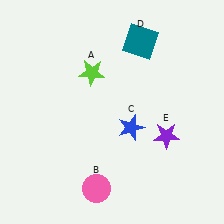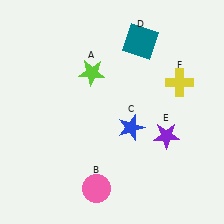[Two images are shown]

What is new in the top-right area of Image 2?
A yellow cross (F) was added in the top-right area of Image 2.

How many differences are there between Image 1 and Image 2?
There is 1 difference between the two images.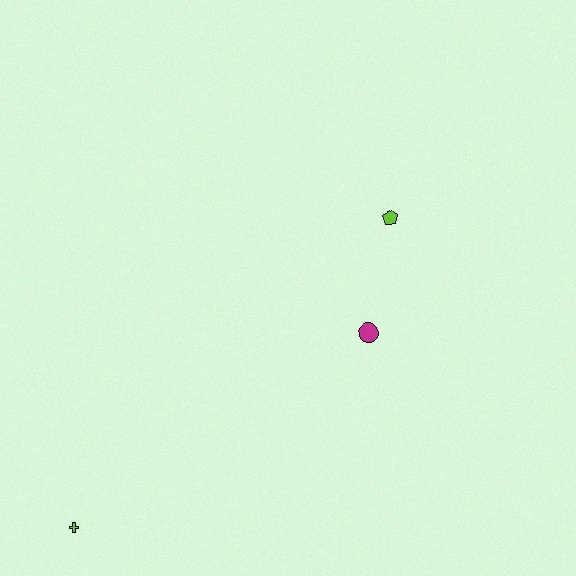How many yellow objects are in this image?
There are no yellow objects.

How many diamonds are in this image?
There are no diamonds.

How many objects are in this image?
There are 3 objects.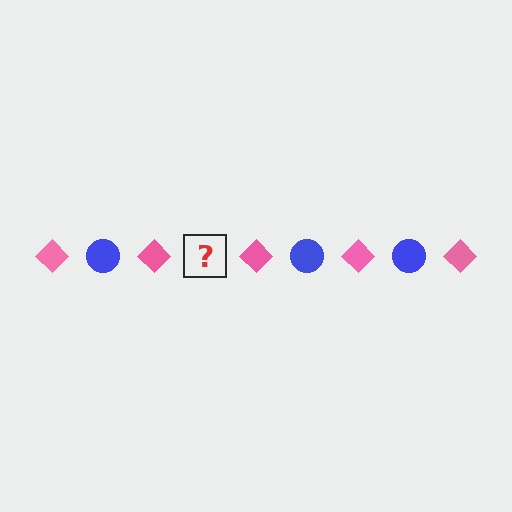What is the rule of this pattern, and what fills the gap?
The rule is that the pattern alternates between pink diamond and blue circle. The gap should be filled with a blue circle.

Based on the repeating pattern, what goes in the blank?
The blank should be a blue circle.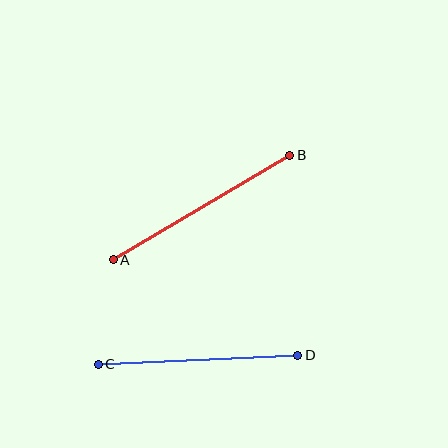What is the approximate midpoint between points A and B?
The midpoint is at approximately (202, 208) pixels.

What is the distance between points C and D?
The distance is approximately 200 pixels.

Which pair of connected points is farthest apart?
Points A and B are farthest apart.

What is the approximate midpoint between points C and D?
The midpoint is at approximately (198, 360) pixels.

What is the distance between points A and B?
The distance is approximately 205 pixels.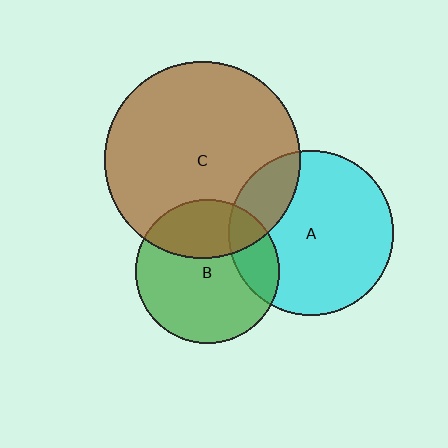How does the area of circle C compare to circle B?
Approximately 1.9 times.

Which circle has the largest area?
Circle C (brown).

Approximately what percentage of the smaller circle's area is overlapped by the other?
Approximately 30%.